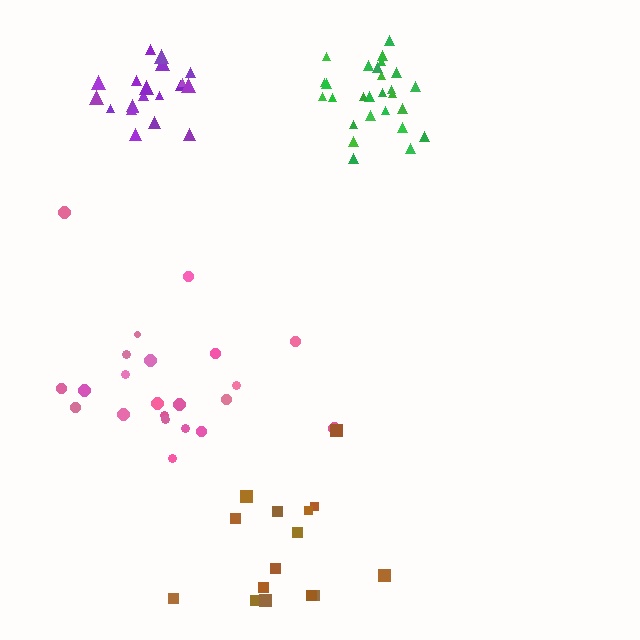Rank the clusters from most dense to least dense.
purple, green, pink, brown.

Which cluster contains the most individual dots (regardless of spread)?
Green (27).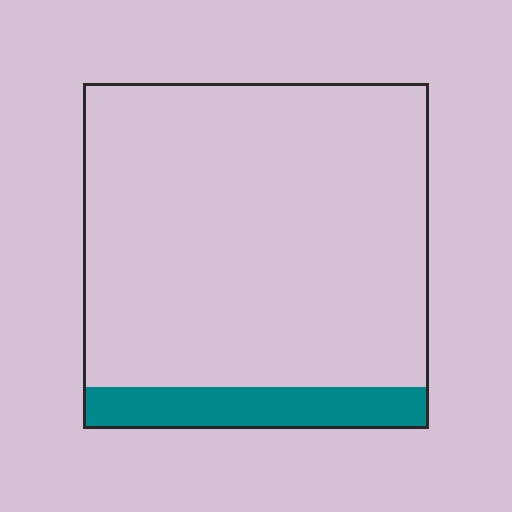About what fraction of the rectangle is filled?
About one eighth (1/8).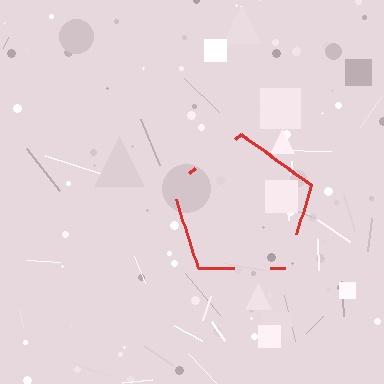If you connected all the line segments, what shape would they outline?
They would outline a pentagon.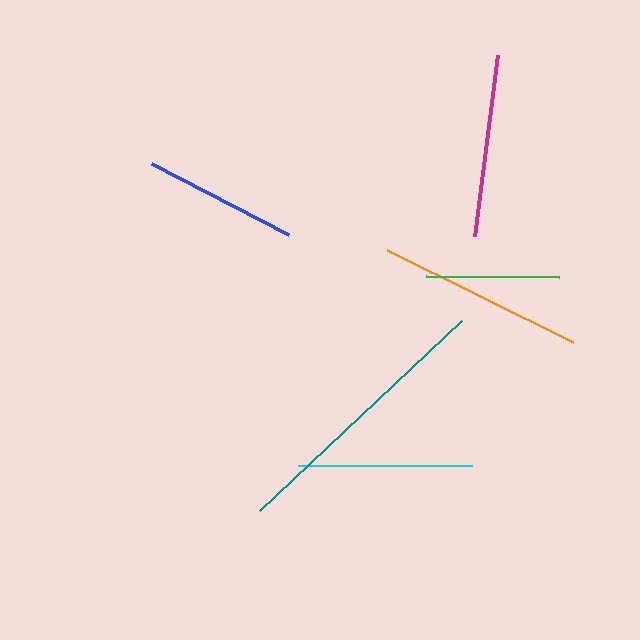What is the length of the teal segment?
The teal segment is approximately 278 pixels long.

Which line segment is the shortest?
The green line is the shortest at approximately 133 pixels.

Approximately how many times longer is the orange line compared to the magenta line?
The orange line is approximately 1.1 times the length of the magenta line.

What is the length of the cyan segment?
The cyan segment is approximately 174 pixels long.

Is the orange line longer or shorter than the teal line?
The teal line is longer than the orange line.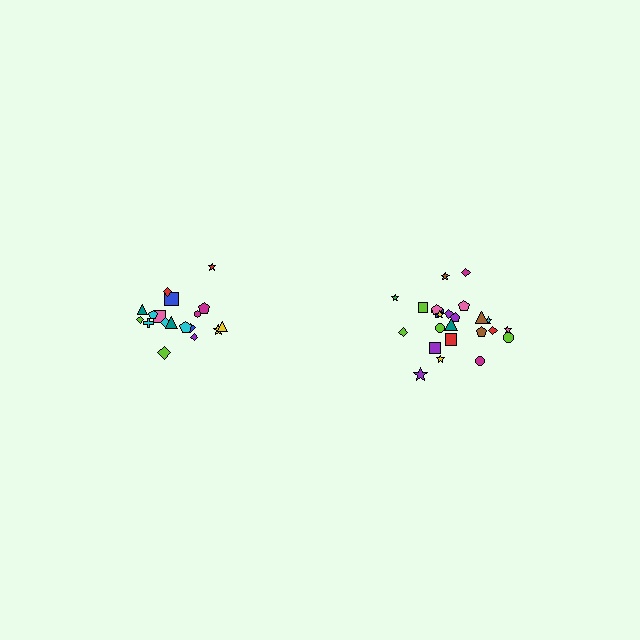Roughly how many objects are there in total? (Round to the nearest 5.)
Roughly 45 objects in total.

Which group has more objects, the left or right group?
The right group.